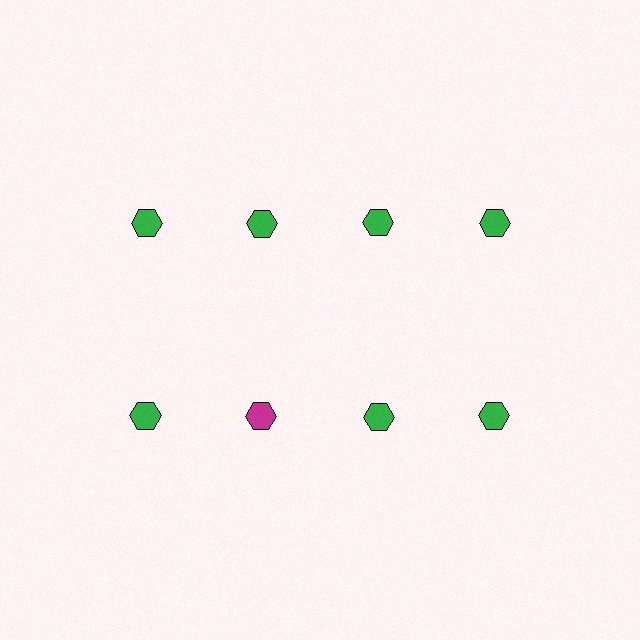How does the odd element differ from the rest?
It has a different color: magenta instead of green.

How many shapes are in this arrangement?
There are 8 shapes arranged in a grid pattern.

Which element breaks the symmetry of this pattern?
The magenta hexagon in the second row, second from left column breaks the symmetry. All other shapes are green hexagons.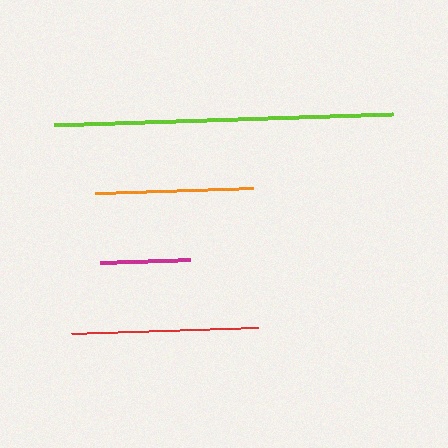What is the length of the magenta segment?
The magenta segment is approximately 90 pixels long.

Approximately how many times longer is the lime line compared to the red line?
The lime line is approximately 1.8 times the length of the red line.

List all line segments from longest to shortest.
From longest to shortest: lime, red, orange, magenta.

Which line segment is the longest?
The lime line is the longest at approximately 339 pixels.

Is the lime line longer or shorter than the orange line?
The lime line is longer than the orange line.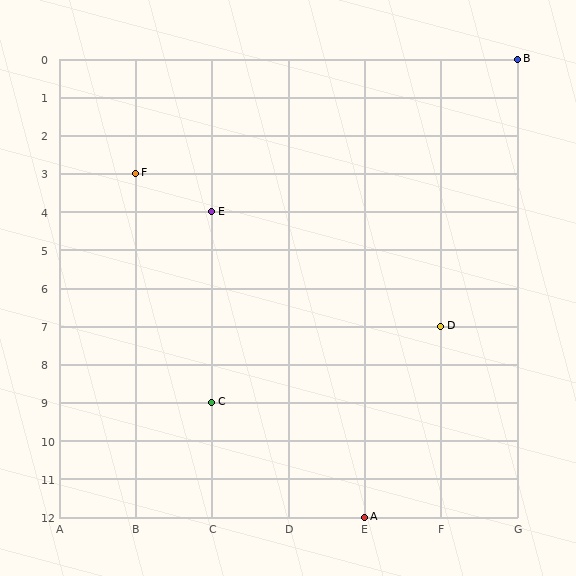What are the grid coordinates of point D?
Point D is at grid coordinates (F, 7).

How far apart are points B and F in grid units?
Points B and F are 5 columns and 3 rows apart (about 5.8 grid units diagonally).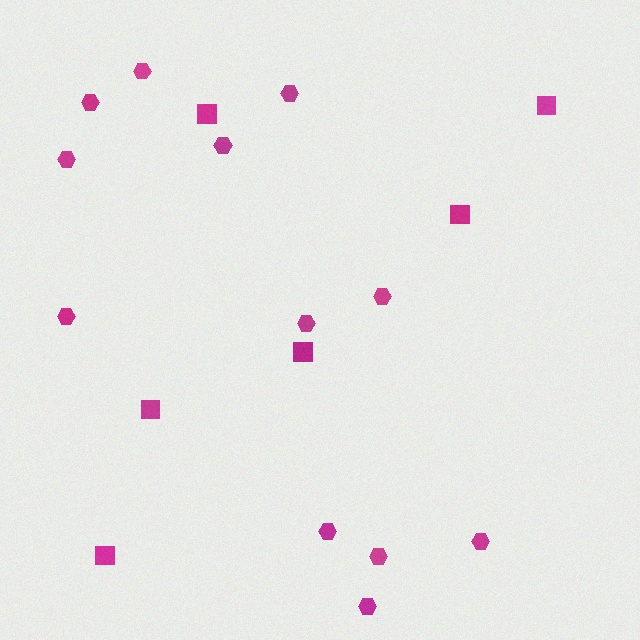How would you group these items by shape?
There are 2 groups: one group of squares (6) and one group of hexagons (12).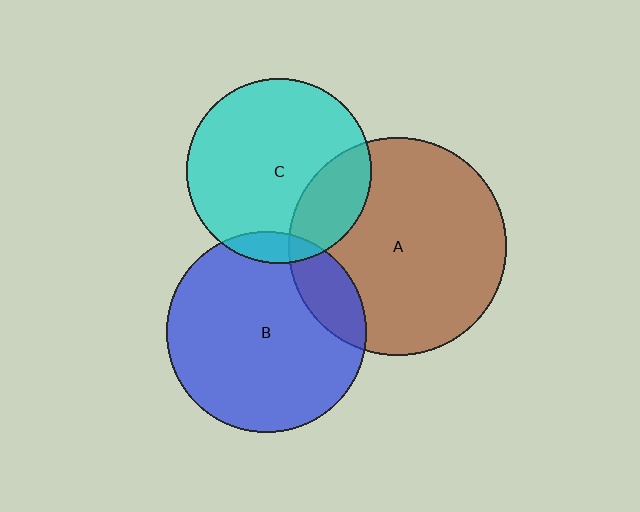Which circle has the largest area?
Circle A (brown).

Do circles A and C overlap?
Yes.